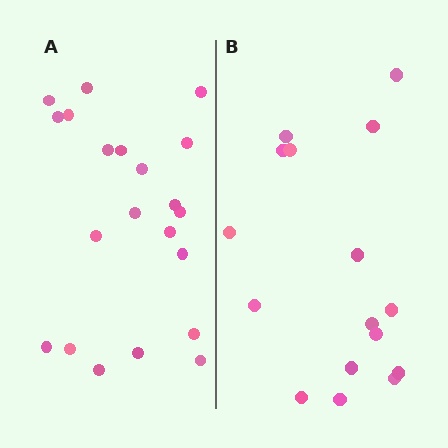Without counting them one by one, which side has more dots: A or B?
Region A (the left region) has more dots.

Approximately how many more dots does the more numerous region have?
Region A has about 5 more dots than region B.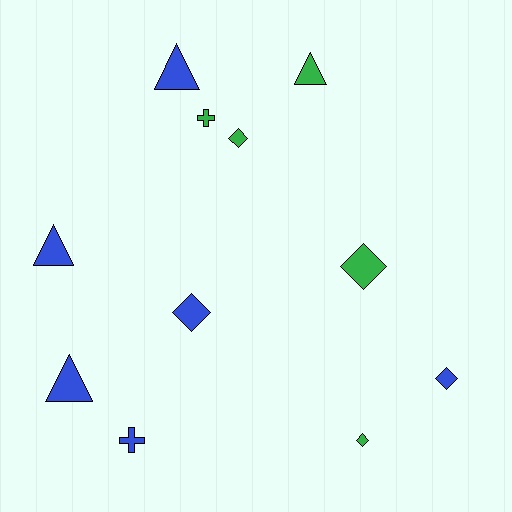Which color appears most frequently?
Blue, with 6 objects.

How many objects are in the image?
There are 11 objects.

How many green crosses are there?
There is 1 green cross.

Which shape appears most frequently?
Diamond, with 5 objects.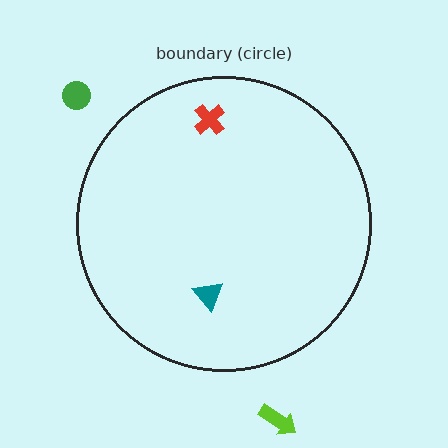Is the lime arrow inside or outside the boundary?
Outside.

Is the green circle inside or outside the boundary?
Outside.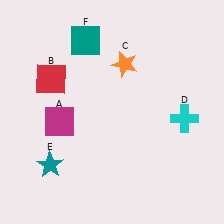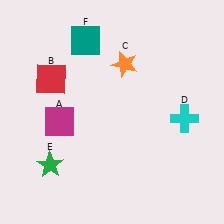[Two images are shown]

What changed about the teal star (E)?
In Image 1, E is teal. In Image 2, it changed to green.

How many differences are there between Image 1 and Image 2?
There is 1 difference between the two images.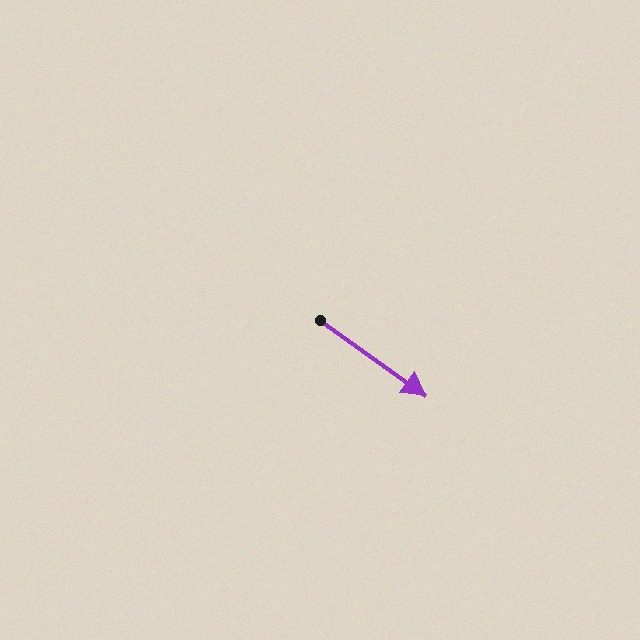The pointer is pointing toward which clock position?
Roughly 4 o'clock.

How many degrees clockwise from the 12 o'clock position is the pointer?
Approximately 126 degrees.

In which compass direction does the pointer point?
Southeast.